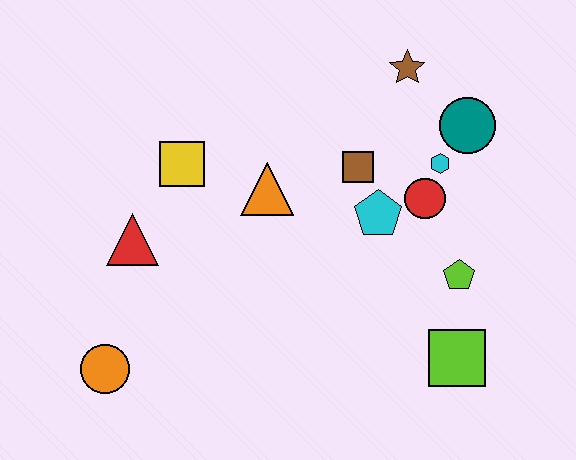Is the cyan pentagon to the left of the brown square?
No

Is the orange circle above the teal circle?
No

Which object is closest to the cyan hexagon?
The red circle is closest to the cyan hexagon.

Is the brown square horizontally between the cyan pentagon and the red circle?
No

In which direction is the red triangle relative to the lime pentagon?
The red triangle is to the left of the lime pentagon.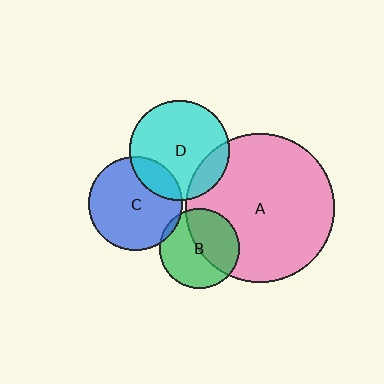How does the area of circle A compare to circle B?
Approximately 3.4 times.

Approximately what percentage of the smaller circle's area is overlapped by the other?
Approximately 15%.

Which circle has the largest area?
Circle A (pink).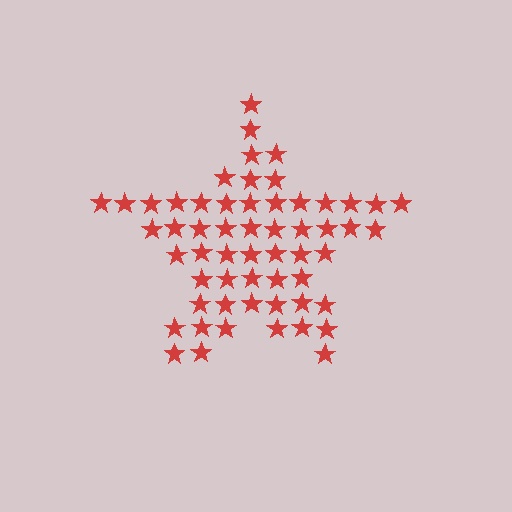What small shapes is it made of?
It is made of small stars.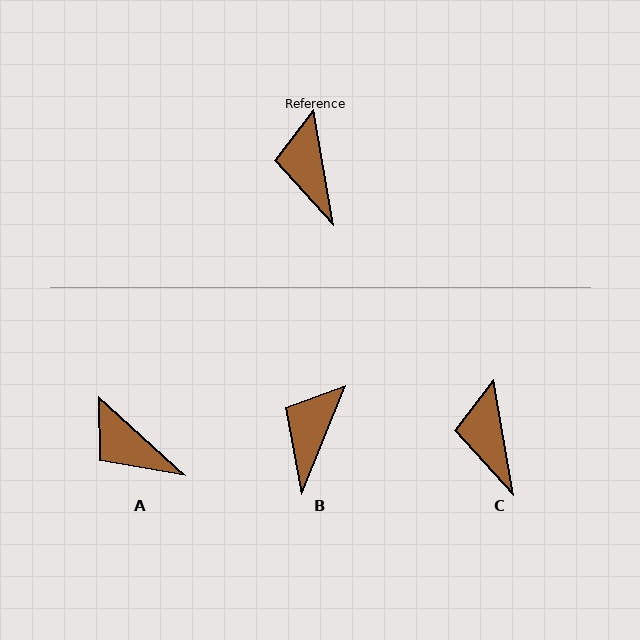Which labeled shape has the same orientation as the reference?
C.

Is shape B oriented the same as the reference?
No, it is off by about 32 degrees.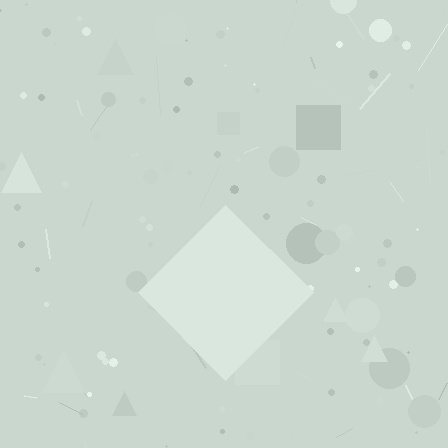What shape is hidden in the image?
A diamond is hidden in the image.